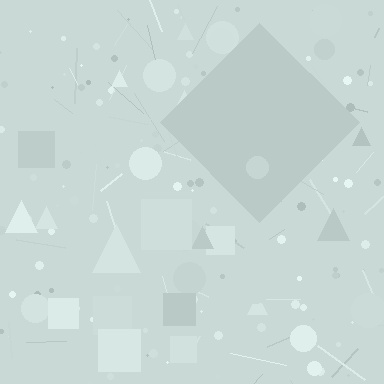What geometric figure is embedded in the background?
A diamond is embedded in the background.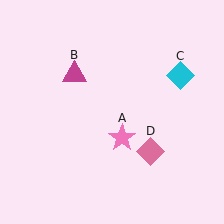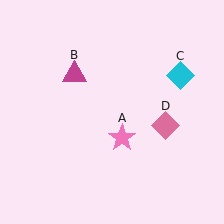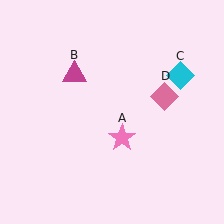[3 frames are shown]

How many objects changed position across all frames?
1 object changed position: pink diamond (object D).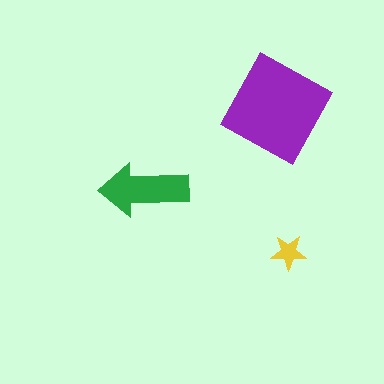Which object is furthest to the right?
The yellow star is rightmost.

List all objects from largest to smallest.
The purple diamond, the green arrow, the yellow star.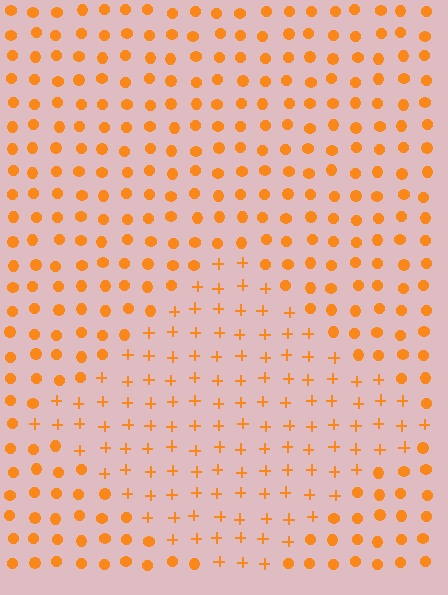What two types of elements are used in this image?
The image uses plus signs inside the diamond region and circles outside it.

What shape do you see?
I see a diamond.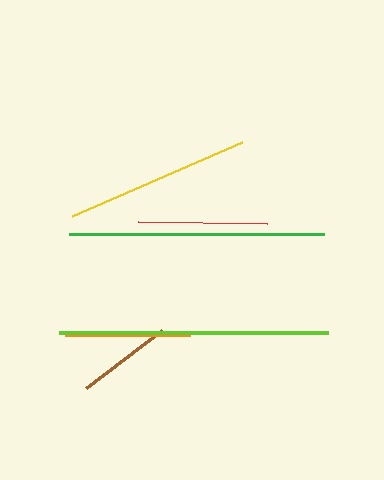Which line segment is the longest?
The lime line is the longest at approximately 269 pixels.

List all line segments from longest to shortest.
From longest to shortest: lime, green, yellow, red, orange, brown.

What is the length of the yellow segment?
The yellow segment is approximately 185 pixels long.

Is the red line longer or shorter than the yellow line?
The yellow line is longer than the red line.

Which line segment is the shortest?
The brown line is the shortest at approximately 96 pixels.